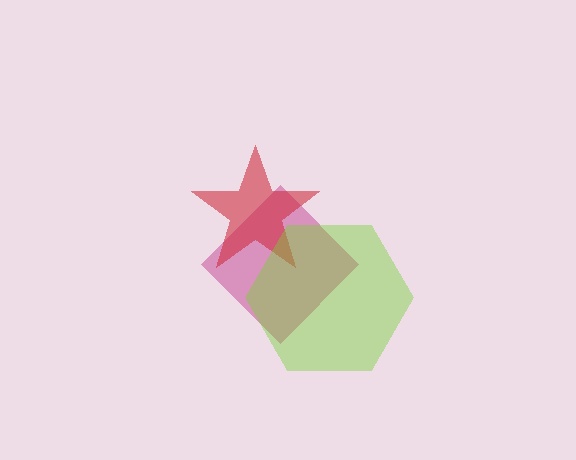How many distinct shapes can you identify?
There are 3 distinct shapes: a magenta diamond, a red star, a lime hexagon.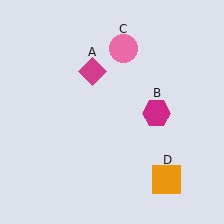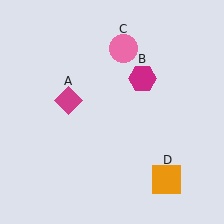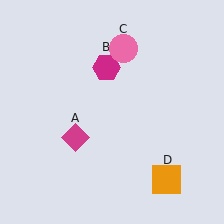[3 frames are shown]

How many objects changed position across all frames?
2 objects changed position: magenta diamond (object A), magenta hexagon (object B).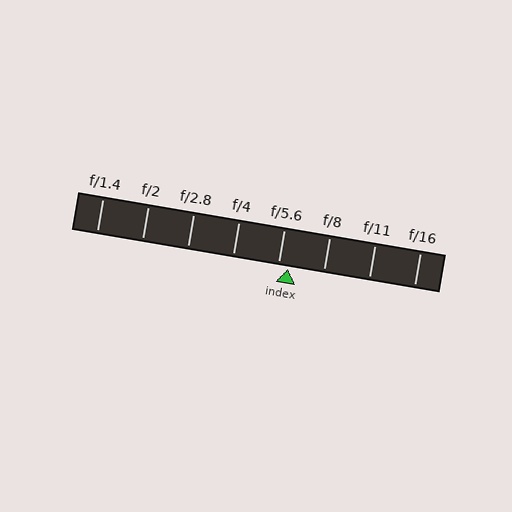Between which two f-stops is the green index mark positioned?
The index mark is between f/5.6 and f/8.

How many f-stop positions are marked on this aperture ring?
There are 8 f-stop positions marked.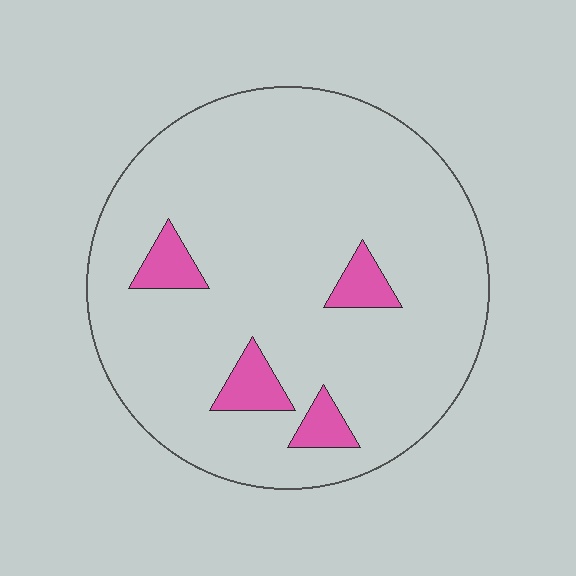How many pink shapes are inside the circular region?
4.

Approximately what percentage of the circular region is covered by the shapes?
Approximately 10%.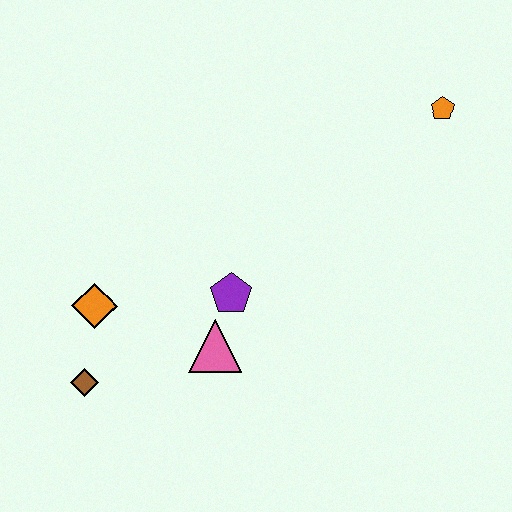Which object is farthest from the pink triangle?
The orange pentagon is farthest from the pink triangle.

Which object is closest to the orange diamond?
The brown diamond is closest to the orange diamond.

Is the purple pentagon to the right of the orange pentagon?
No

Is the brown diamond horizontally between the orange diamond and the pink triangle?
No